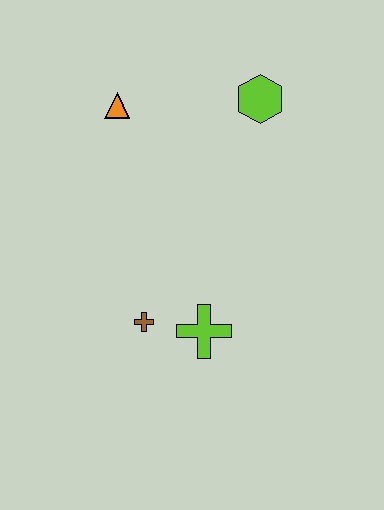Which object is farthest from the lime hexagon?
The brown cross is farthest from the lime hexagon.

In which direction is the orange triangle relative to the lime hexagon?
The orange triangle is to the left of the lime hexagon.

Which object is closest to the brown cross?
The lime cross is closest to the brown cross.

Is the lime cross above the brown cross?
No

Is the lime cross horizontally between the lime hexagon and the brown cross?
Yes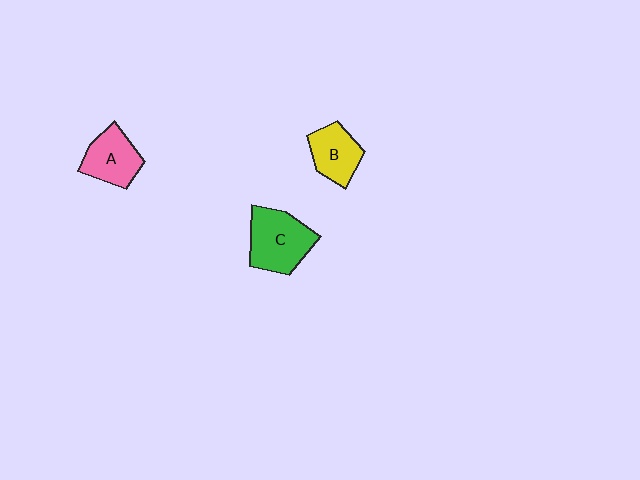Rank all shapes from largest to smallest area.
From largest to smallest: C (green), A (pink), B (yellow).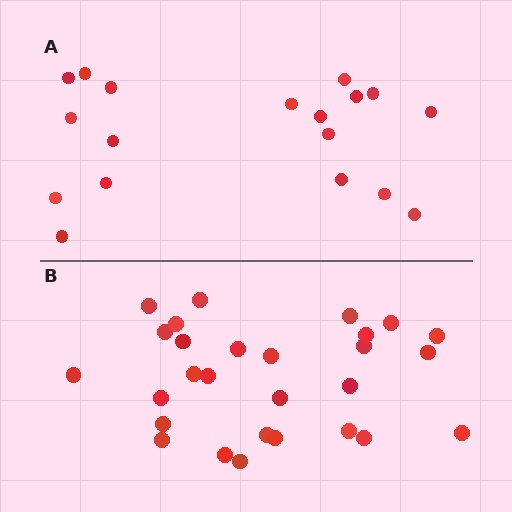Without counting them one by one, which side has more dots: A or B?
Region B (the bottom region) has more dots.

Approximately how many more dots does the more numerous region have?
Region B has roughly 10 or so more dots than region A.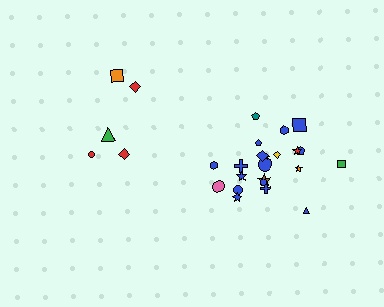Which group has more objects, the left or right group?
The right group.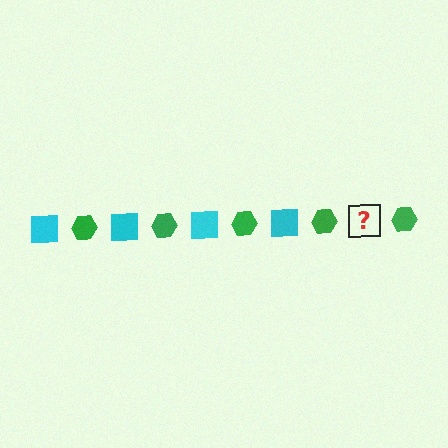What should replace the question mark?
The question mark should be replaced with a cyan square.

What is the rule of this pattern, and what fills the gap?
The rule is that the pattern alternates between cyan square and green hexagon. The gap should be filled with a cyan square.